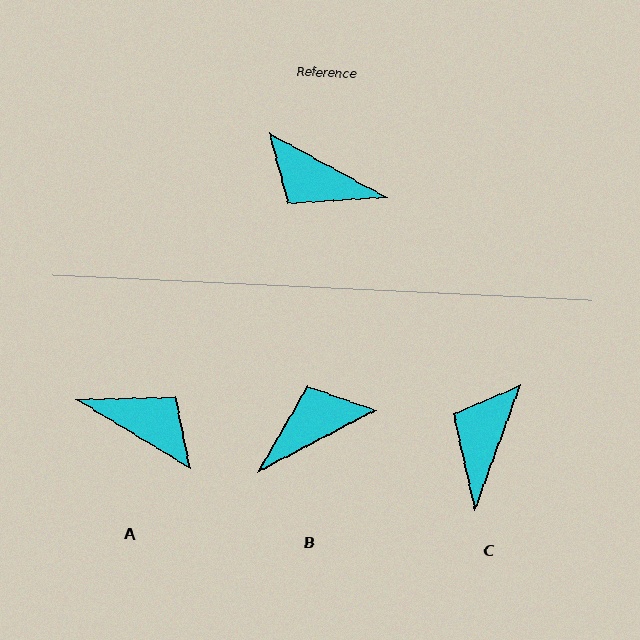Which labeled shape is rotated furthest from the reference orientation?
A, about 177 degrees away.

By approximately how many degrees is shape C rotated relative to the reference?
Approximately 81 degrees clockwise.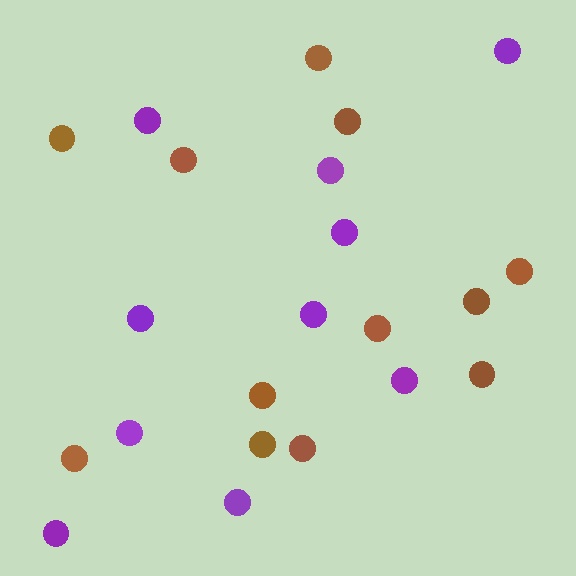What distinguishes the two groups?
There are 2 groups: one group of purple circles (10) and one group of brown circles (12).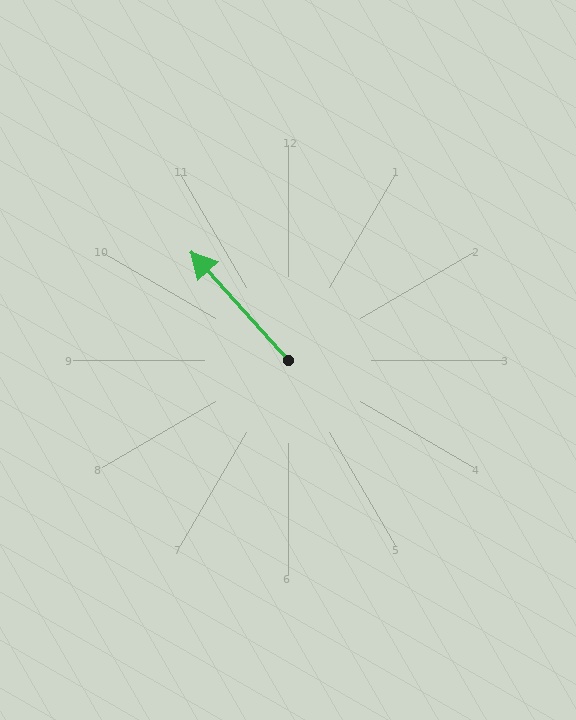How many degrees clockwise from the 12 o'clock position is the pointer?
Approximately 318 degrees.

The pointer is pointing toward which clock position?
Roughly 11 o'clock.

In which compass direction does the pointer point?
Northwest.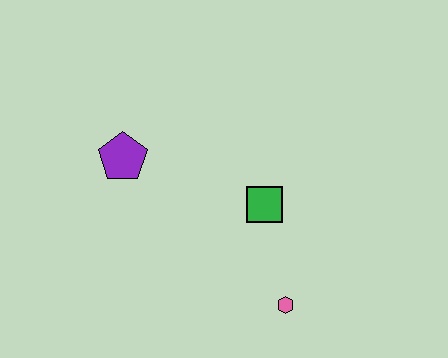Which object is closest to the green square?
The pink hexagon is closest to the green square.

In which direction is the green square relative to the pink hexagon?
The green square is above the pink hexagon.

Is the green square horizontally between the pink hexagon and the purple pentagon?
Yes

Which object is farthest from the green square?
The purple pentagon is farthest from the green square.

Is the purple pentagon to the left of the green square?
Yes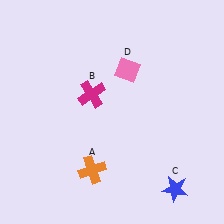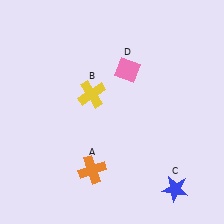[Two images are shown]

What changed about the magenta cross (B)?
In Image 1, B is magenta. In Image 2, it changed to yellow.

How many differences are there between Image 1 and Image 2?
There is 1 difference between the two images.